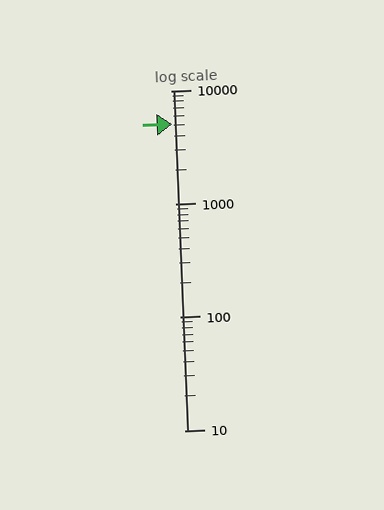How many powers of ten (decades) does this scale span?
The scale spans 3 decades, from 10 to 10000.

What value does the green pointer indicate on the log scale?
The pointer indicates approximately 5100.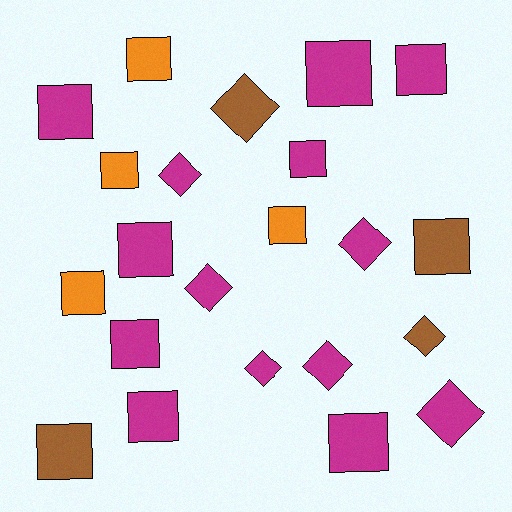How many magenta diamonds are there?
There are 6 magenta diamonds.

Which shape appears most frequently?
Square, with 14 objects.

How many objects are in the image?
There are 22 objects.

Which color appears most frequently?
Magenta, with 14 objects.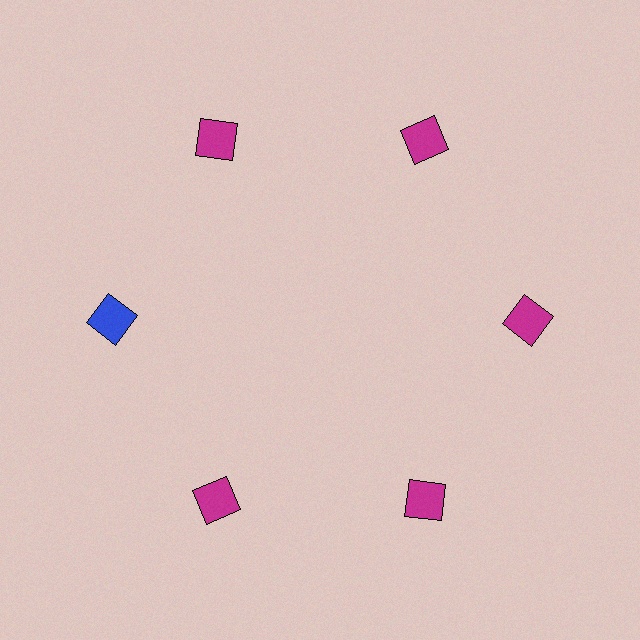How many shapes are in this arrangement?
There are 6 shapes arranged in a ring pattern.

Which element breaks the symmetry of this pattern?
The blue square at roughly the 9 o'clock position breaks the symmetry. All other shapes are magenta squares.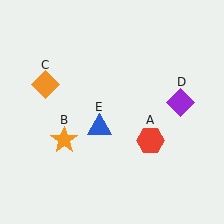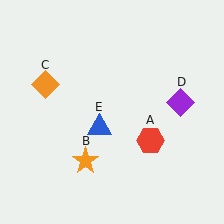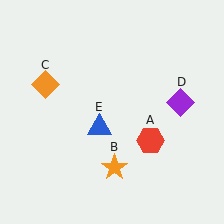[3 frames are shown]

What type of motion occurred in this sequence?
The orange star (object B) rotated counterclockwise around the center of the scene.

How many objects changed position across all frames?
1 object changed position: orange star (object B).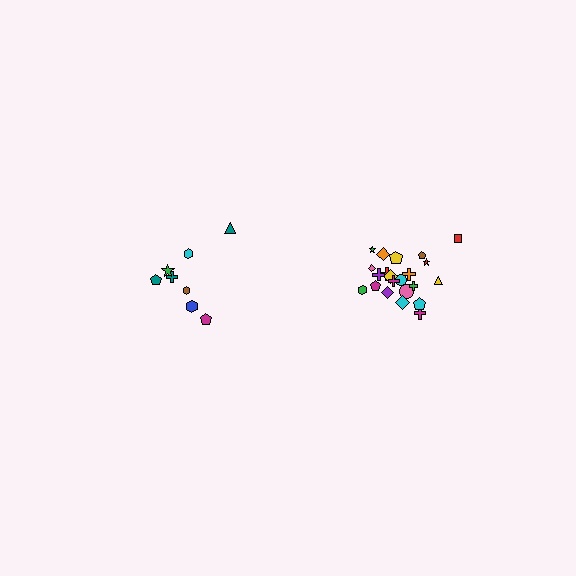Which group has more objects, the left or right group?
The right group.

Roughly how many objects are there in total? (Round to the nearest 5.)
Roughly 30 objects in total.